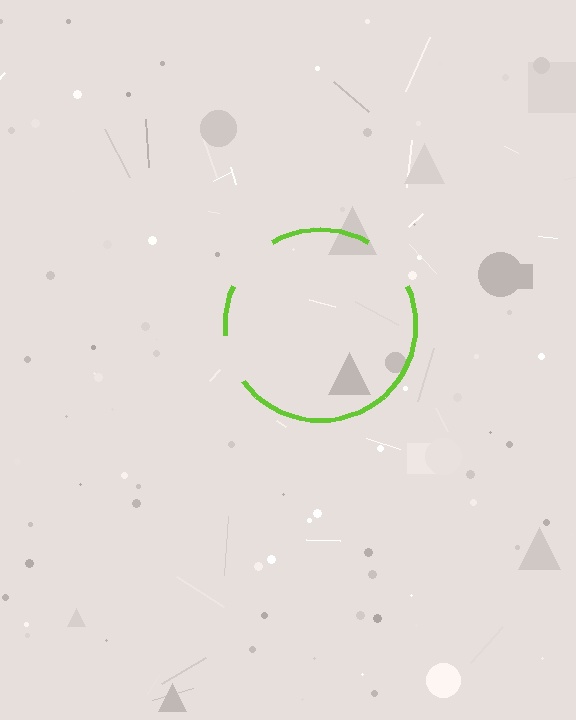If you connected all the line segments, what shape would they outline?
They would outline a circle.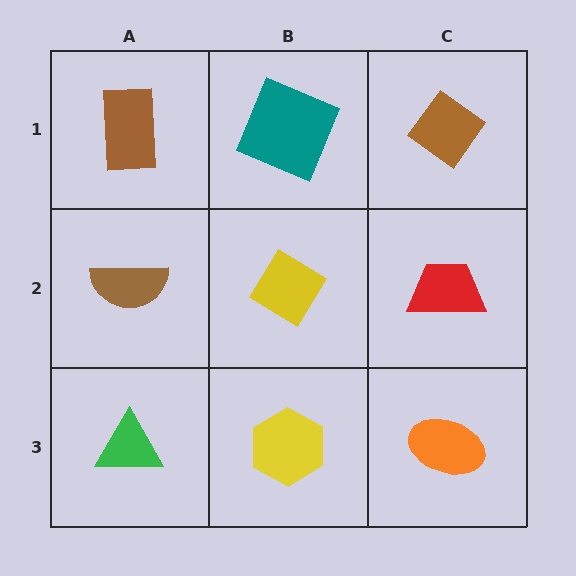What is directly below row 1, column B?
A yellow diamond.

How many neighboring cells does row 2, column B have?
4.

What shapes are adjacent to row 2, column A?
A brown rectangle (row 1, column A), a green triangle (row 3, column A), a yellow diamond (row 2, column B).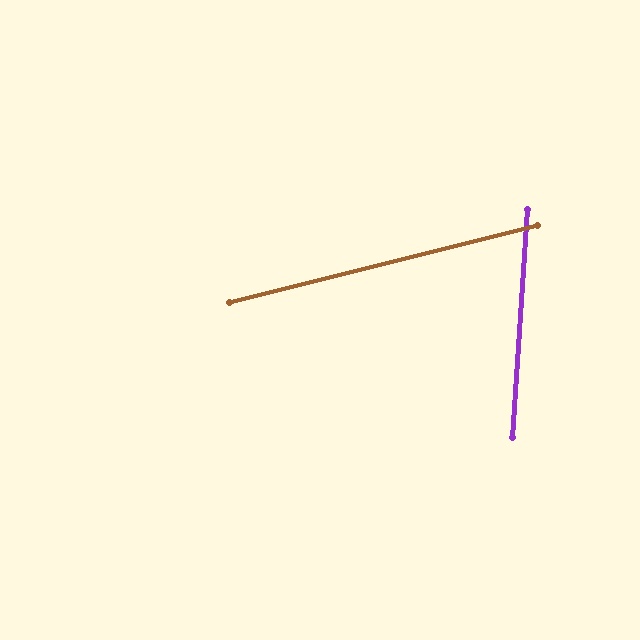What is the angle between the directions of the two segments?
Approximately 72 degrees.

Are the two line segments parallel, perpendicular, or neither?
Neither parallel nor perpendicular — they differ by about 72°.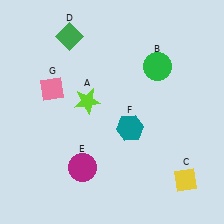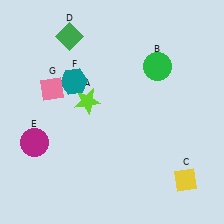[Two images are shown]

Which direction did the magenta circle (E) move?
The magenta circle (E) moved left.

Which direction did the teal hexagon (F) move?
The teal hexagon (F) moved left.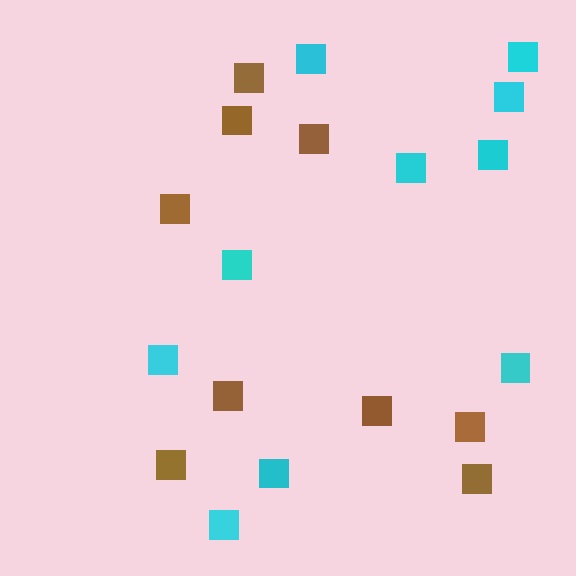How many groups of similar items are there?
There are 2 groups: one group of cyan squares (10) and one group of brown squares (9).